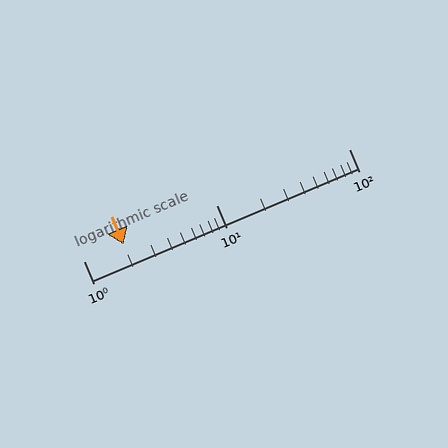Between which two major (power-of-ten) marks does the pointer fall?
The pointer is between 1 and 10.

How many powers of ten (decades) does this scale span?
The scale spans 2 decades, from 1 to 100.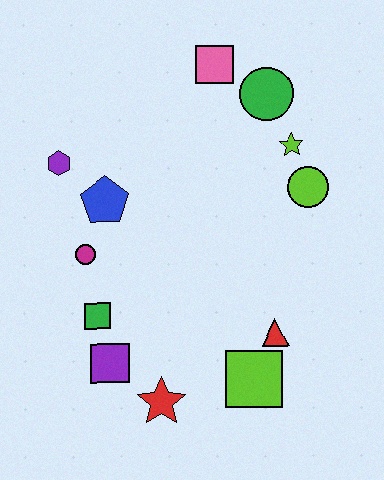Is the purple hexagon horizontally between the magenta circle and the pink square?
No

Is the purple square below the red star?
No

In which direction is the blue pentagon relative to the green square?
The blue pentagon is above the green square.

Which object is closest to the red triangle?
The lime square is closest to the red triangle.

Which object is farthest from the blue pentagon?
The lime square is farthest from the blue pentagon.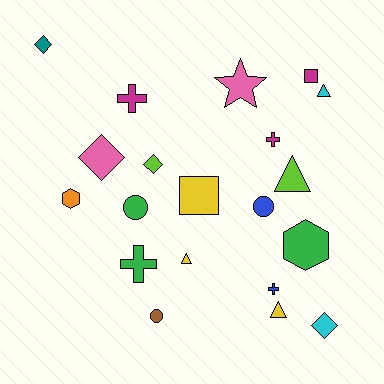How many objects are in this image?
There are 20 objects.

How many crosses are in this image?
There are 4 crosses.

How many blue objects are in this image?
There are 2 blue objects.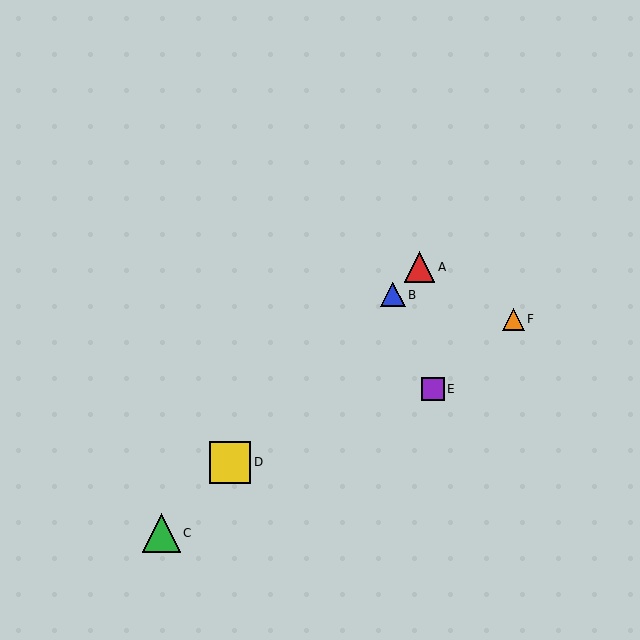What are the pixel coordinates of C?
Object C is at (161, 533).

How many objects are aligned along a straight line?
4 objects (A, B, C, D) are aligned along a straight line.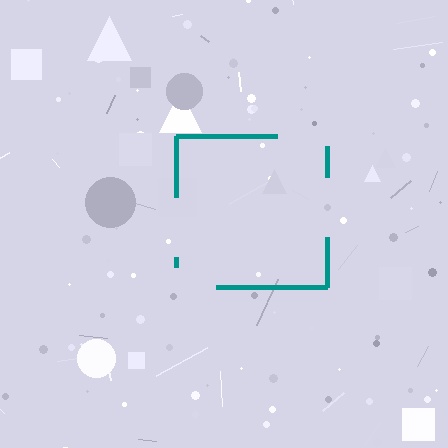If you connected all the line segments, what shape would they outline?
They would outline a square.